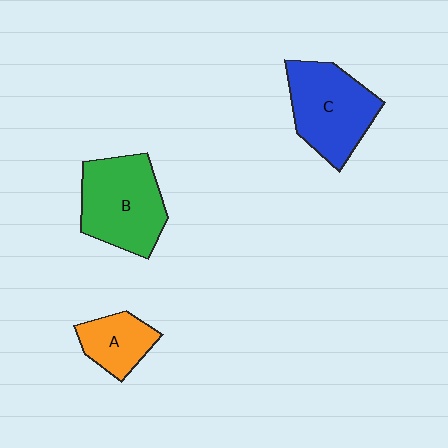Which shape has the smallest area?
Shape A (orange).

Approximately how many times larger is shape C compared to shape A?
Approximately 1.9 times.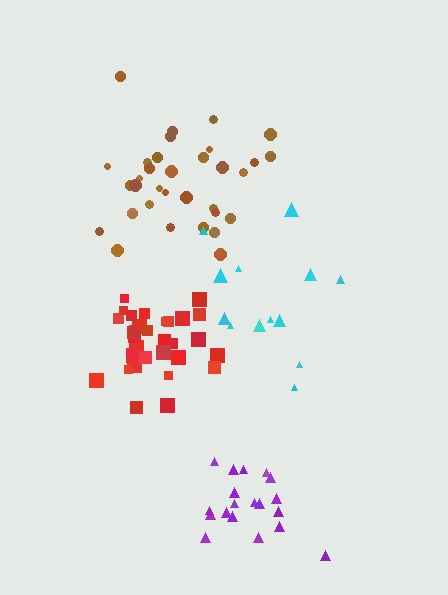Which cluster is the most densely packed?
Red.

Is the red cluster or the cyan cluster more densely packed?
Red.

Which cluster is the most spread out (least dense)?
Cyan.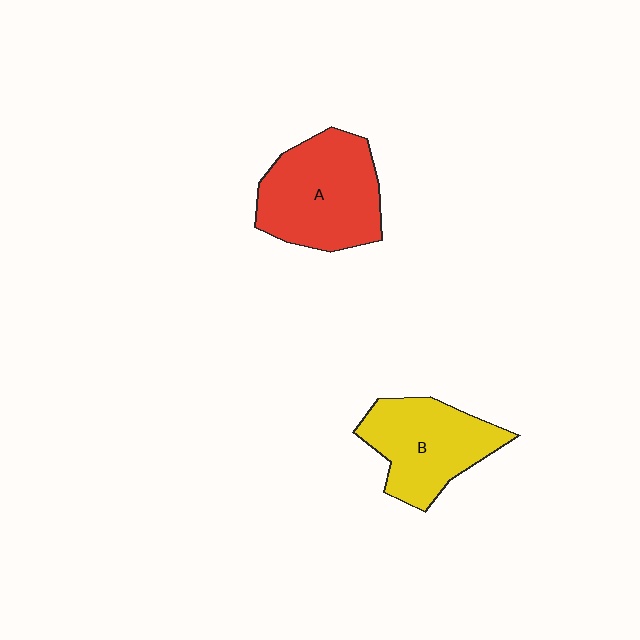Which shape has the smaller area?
Shape B (yellow).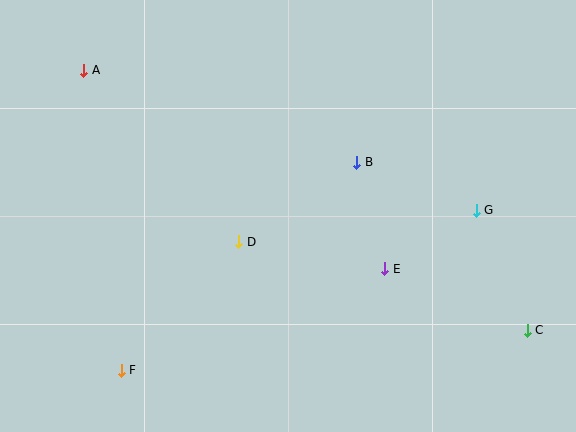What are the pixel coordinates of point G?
Point G is at (476, 210).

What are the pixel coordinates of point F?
Point F is at (121, 370).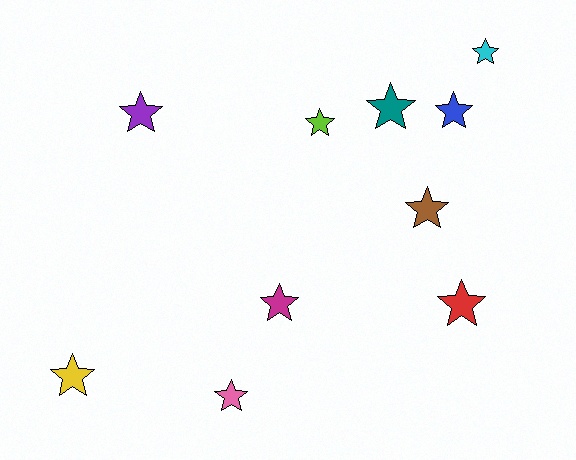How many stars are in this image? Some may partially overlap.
There are 10 stars.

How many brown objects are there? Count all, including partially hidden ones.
There is 1 brown object.